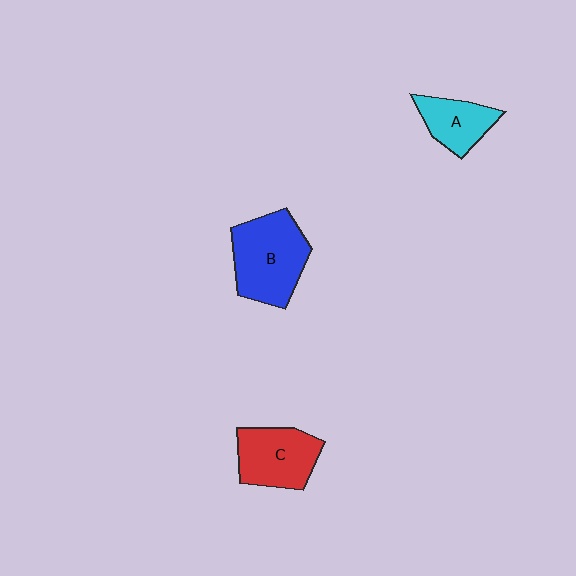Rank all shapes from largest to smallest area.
From largest to smallest: B (blue), C (red), A (cyan).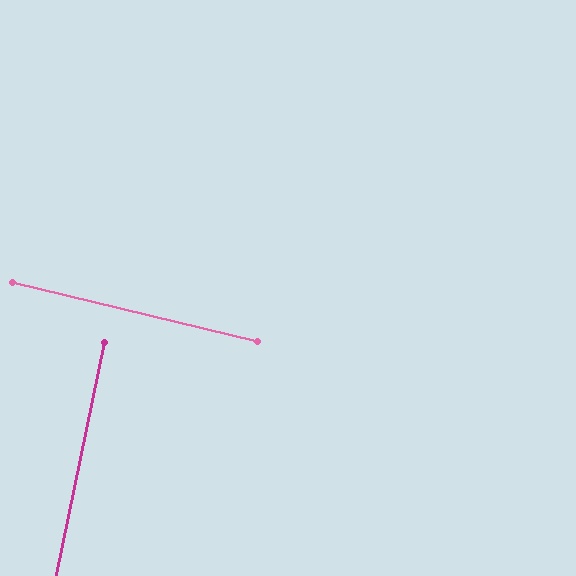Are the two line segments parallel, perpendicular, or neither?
Perpendicular — they meet at approximately 88°.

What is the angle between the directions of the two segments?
Approximately 88 degrees.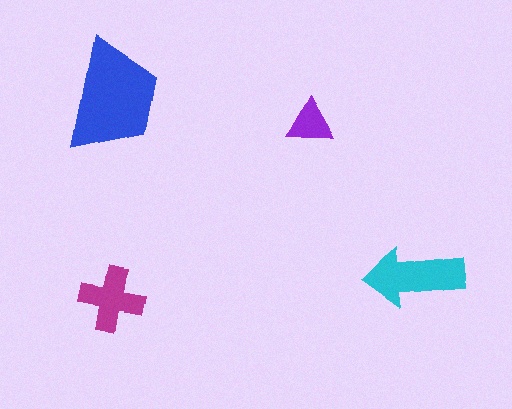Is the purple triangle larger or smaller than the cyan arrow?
Smaller.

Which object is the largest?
The blue trapezoid.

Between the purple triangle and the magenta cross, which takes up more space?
The magenta cross.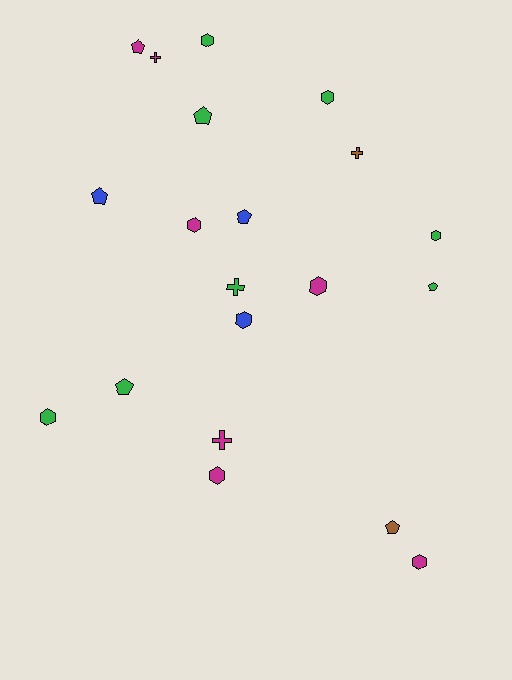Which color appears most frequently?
Green, with 8 objects.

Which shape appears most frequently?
Hexagon, with 9 objects.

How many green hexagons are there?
There are 4 green hexagons.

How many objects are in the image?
There are 20 objects.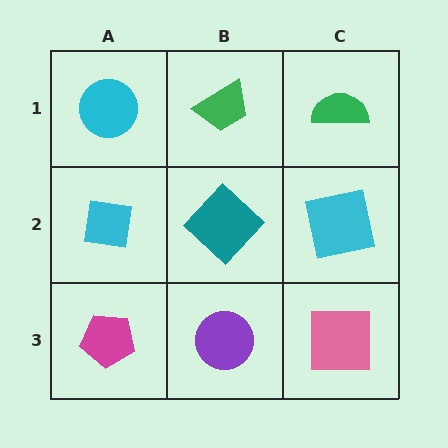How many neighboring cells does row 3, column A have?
2.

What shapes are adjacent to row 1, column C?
A cyan square (row 2, column C), a green trapezoid (row 1, column B).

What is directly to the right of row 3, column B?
A pink square.